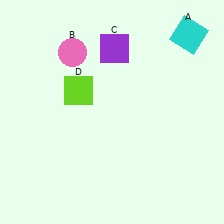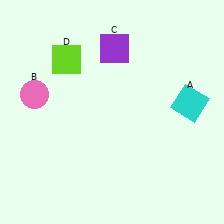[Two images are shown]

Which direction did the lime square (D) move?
The lime square (D) moved up.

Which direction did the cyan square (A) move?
The cyan square (A) moved down.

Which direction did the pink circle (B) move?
The pink circle (B) moved down.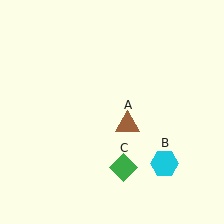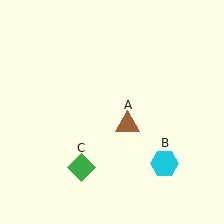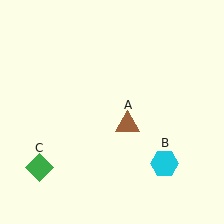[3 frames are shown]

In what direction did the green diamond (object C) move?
The green diamond (object C) moved left.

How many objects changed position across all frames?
1 object changed position: green diamond (object C).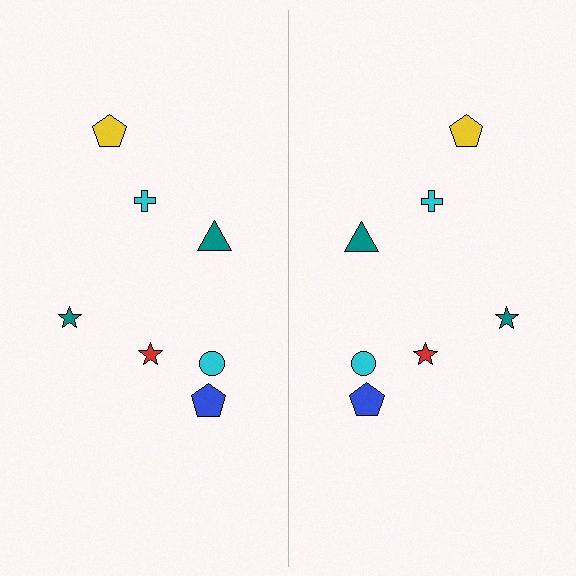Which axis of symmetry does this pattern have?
The pattern has a vertical axis of symmetry running through the center of the image.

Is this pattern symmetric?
Yes, this pattern has bilateral (reflection) symmetry.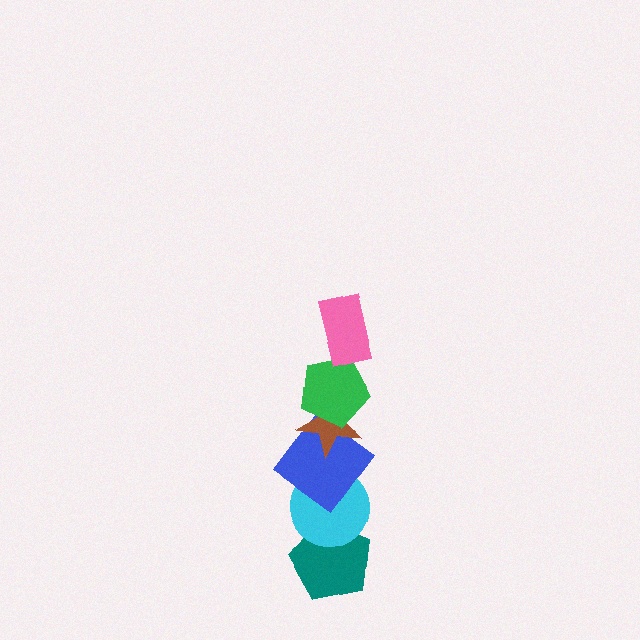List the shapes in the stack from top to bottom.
From top to bottom: the pink rectangle, the green pentagon, the brown star, the blue diamond, the cyan circle, the teal pentagon.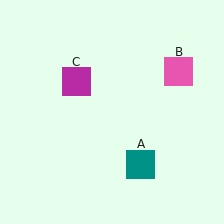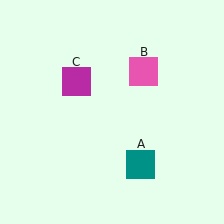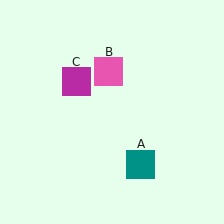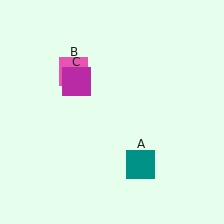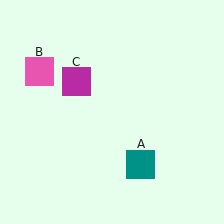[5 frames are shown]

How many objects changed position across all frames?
1 object changed position: pink square (object B).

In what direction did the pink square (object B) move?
The pink square (object B) moved left.